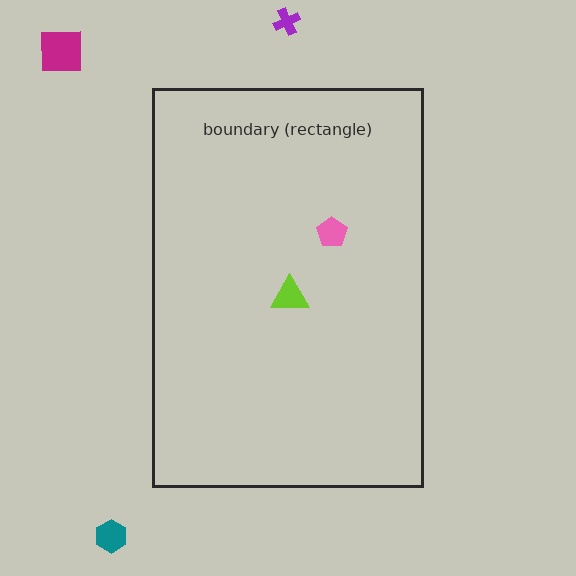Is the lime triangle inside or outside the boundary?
Inside.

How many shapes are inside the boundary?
2 inside, 3 outside.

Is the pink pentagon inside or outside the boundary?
Inside.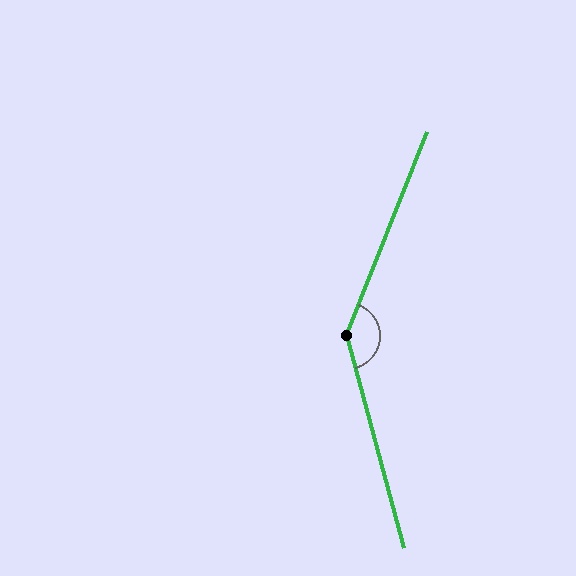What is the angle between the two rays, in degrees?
Approximately 144 degrees.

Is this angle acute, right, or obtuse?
It is obtuse.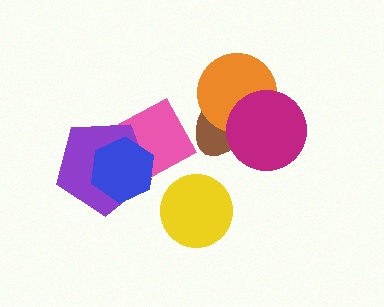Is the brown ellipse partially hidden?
Yes, it is partially covered by another shape.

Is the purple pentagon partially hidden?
Yes, it is partially covered by another shape.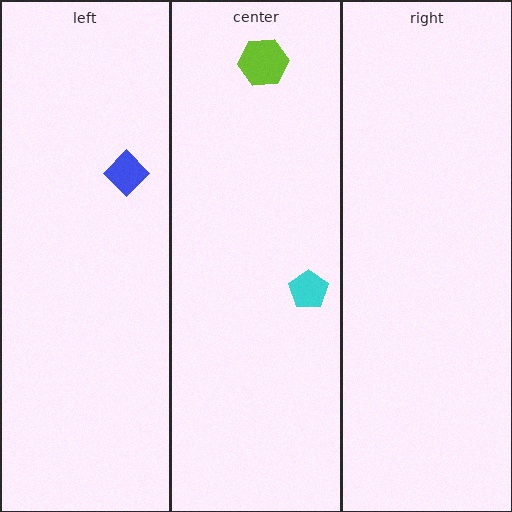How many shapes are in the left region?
1.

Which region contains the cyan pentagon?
The center region.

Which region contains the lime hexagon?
The center region.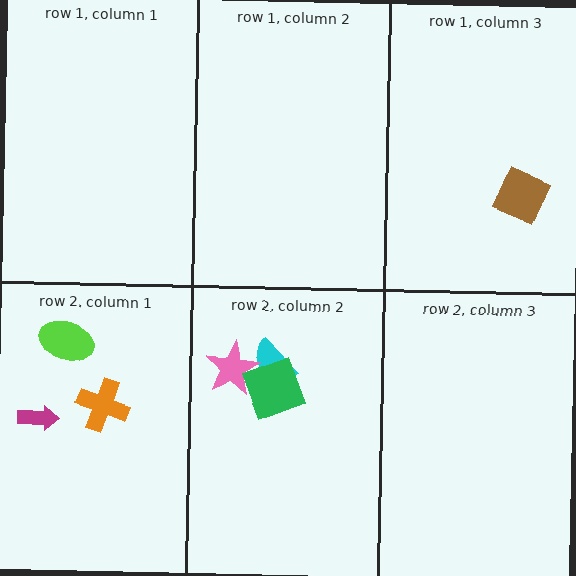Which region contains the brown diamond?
The row 1, column 3 region.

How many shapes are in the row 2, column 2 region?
3.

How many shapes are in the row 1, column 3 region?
1.